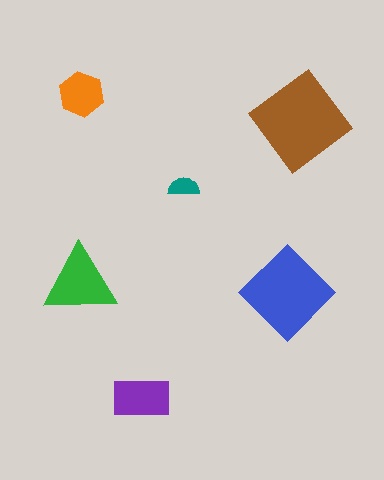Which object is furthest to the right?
The brown diamond is rightmost.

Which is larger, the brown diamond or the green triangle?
The brown diamond.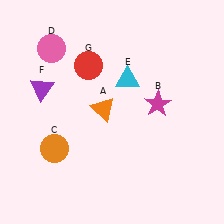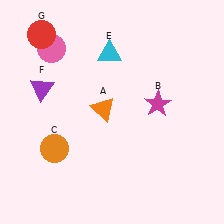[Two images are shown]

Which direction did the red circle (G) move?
The red circle (G) moved left.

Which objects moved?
The objects that moved are: the cyan triangle (E), the red circle (G).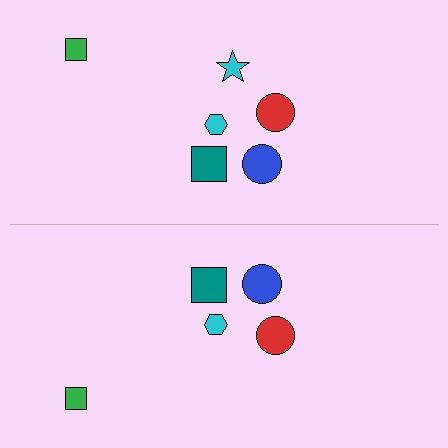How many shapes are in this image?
There are 11 shapes in this image.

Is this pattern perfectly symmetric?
No, the pattern is not perfectly symmetric. A cyan star is missing from the bottom side.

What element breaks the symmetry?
A cyan star is missing from the bottom side.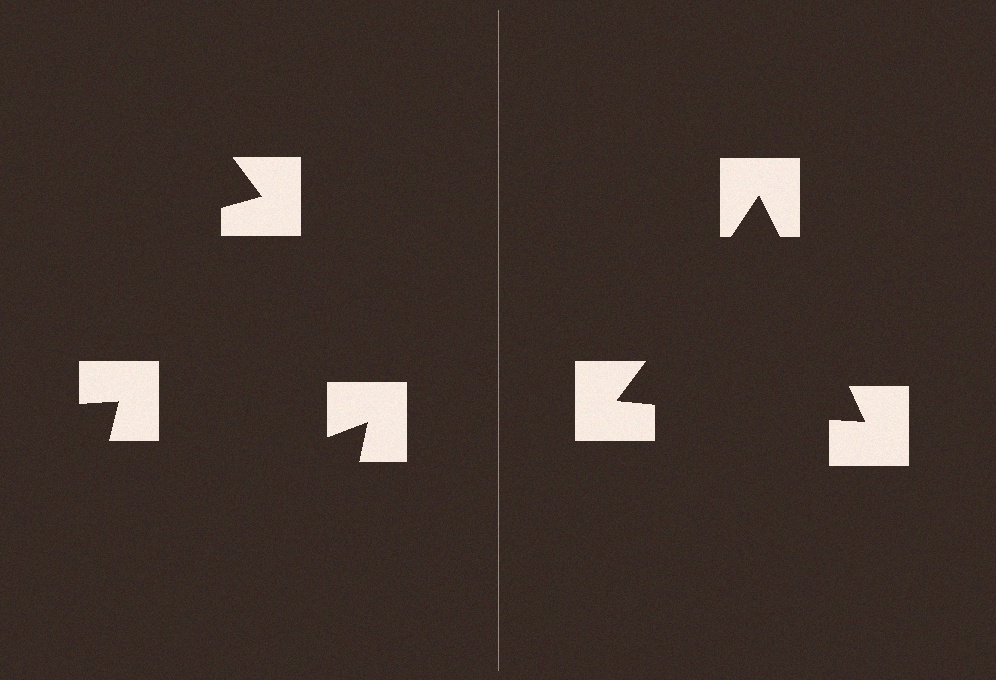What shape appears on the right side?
An illusory triangle.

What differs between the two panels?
The notched squares are positioned identically on both sides; only the wedge orientations differ. On the right they align to a triangle; on the left they are misaligned.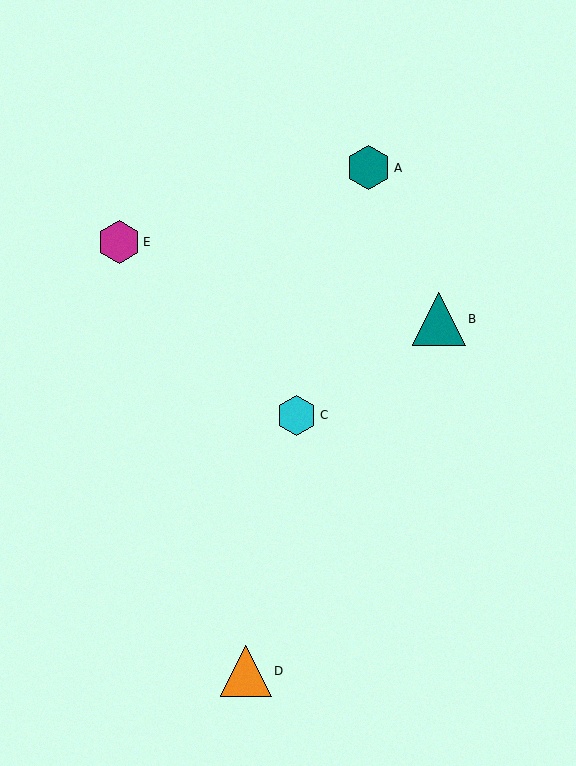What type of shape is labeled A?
Shape A is a teal hexagon.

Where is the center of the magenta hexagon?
The center of the magenta hexagon is at (119, 242).